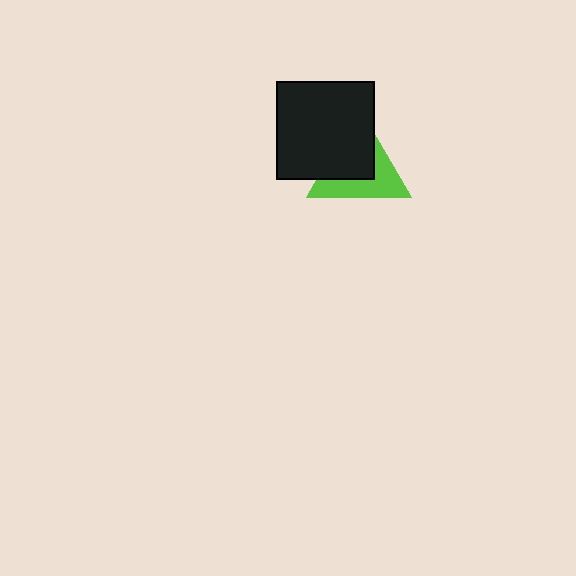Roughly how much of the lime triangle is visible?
About half of it is visible (roughly 47%).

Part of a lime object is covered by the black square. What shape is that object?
It is a triangle.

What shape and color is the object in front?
The object in front is a black square.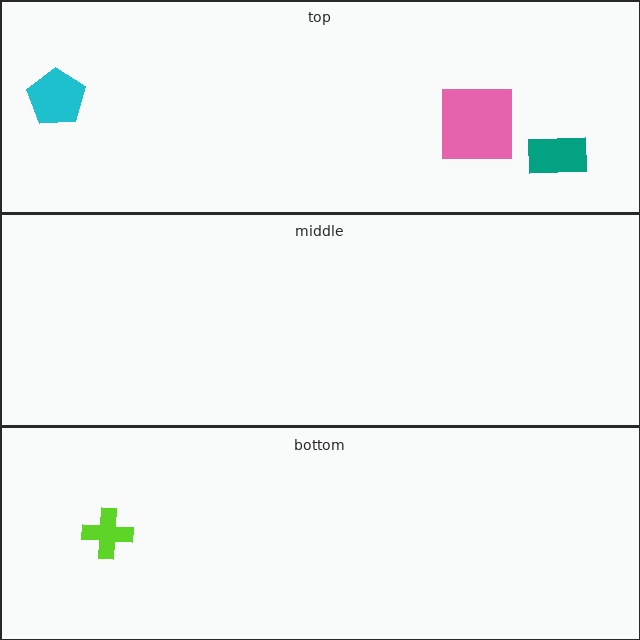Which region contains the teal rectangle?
The top region.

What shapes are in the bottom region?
The lime cross.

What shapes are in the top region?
The cyan pentagon, the pink square, the teal rectangle.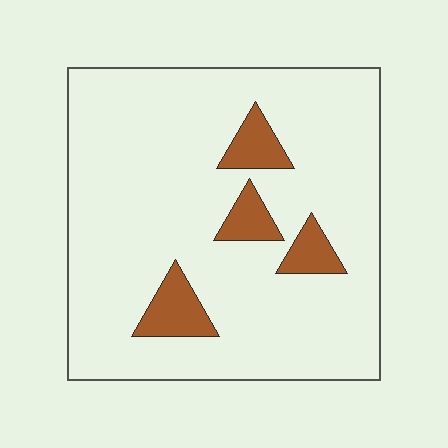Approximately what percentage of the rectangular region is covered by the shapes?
Approximately 10%.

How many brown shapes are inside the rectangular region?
4.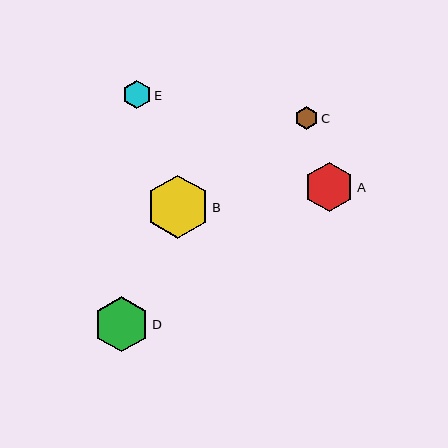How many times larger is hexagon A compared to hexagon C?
Hexagon A is approximately 2.1 times the size of hexagon C.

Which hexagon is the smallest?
Hexagon C is the smallest with a size of approximately 23 pixels.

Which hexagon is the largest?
Hexagon B is the largest with a size of approximately 63 pixels.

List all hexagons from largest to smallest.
From largest to smallest: B, D, A, E, C.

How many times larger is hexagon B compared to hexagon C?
Hexagon B is approximately 2.7 times the size of hexagon C.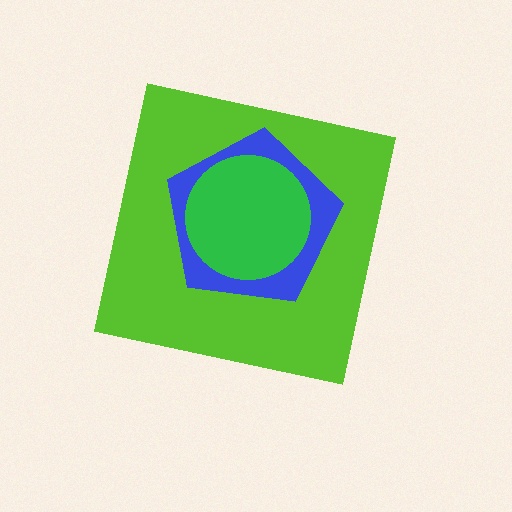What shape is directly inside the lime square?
The blue pentagon.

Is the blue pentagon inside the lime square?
Yes.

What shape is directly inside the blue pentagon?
The green circle.